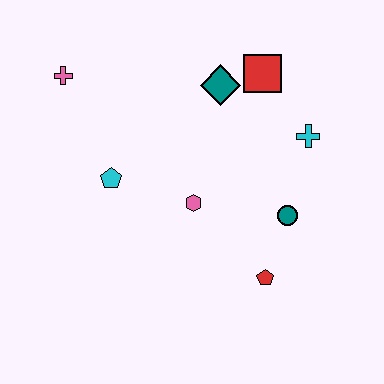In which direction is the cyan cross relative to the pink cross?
The cyan cross is to the right of the pink cross.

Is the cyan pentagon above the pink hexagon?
Yes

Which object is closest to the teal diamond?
The red square is closest to the teal diamond.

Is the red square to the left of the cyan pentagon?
No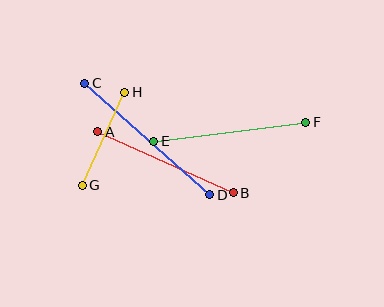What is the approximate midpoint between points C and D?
The midpoint is at approximately (147, 139) pixels.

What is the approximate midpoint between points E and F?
The midpoint is at approximately (230, 132) pixels.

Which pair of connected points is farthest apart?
Points C and D are farthest apart.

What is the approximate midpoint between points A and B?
The midpoint is at approximately (166, 162) pixels.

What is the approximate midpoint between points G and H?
The midpoint is at approximately (103, 139) pixels.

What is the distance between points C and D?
The distance is approximately 168 pixels.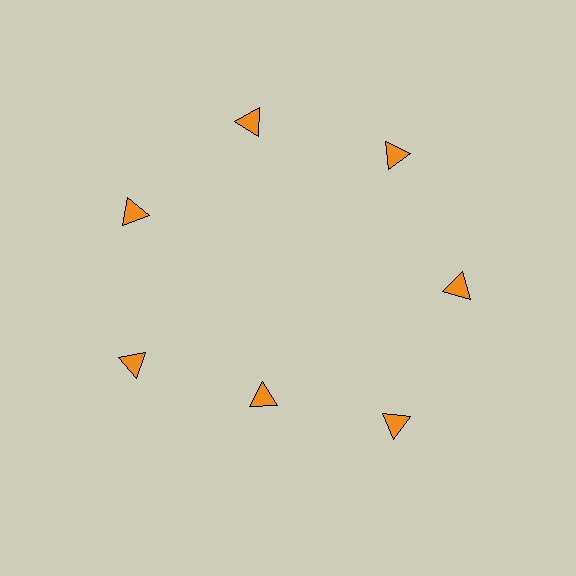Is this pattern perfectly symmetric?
No. The 7 orange triangles are arranged in a ring, but one element near the 6 o'clock position is pulled inward toward the center, breaking the 7-fold rotational symmetry.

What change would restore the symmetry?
The symmetry would be restored by moving it outward, back onto the ring so that all 7 triangles sit at equal angles and equal distance from the center.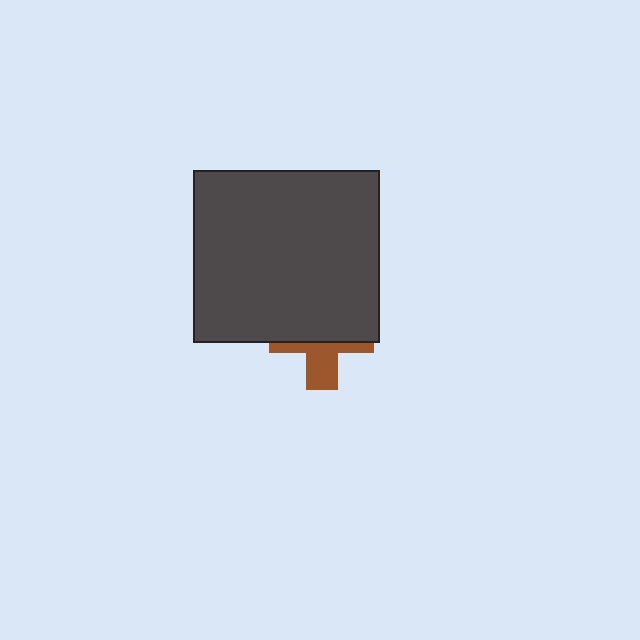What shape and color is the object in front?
The object in front is a dark gray rectangle.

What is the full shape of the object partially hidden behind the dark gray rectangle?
The partially hidden object is a brown cross.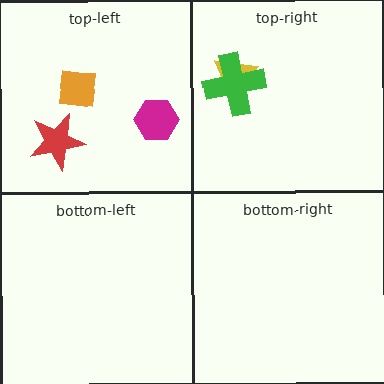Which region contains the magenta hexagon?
The top-left region.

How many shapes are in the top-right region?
2.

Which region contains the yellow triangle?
The top-right region.